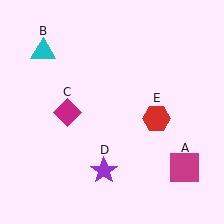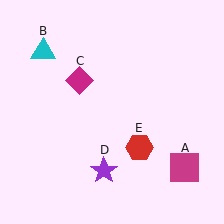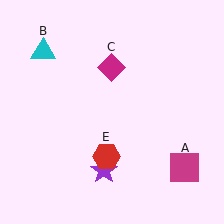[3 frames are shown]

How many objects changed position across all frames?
2 objects changed position: magenta diamond (object C), red hexagon (object E).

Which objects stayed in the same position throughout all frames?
Magenta square (object A) and cyan triangle (object B) and purple star (object D) remained stationary.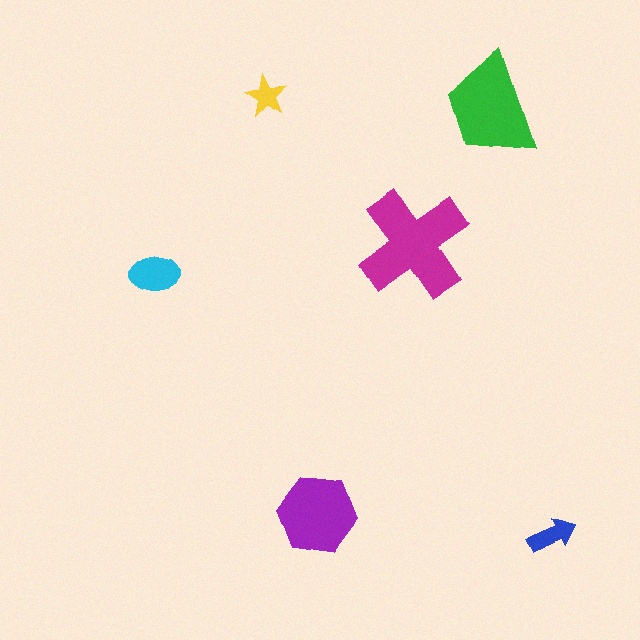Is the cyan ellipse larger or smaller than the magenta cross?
Smaller.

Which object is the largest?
The magenta cross.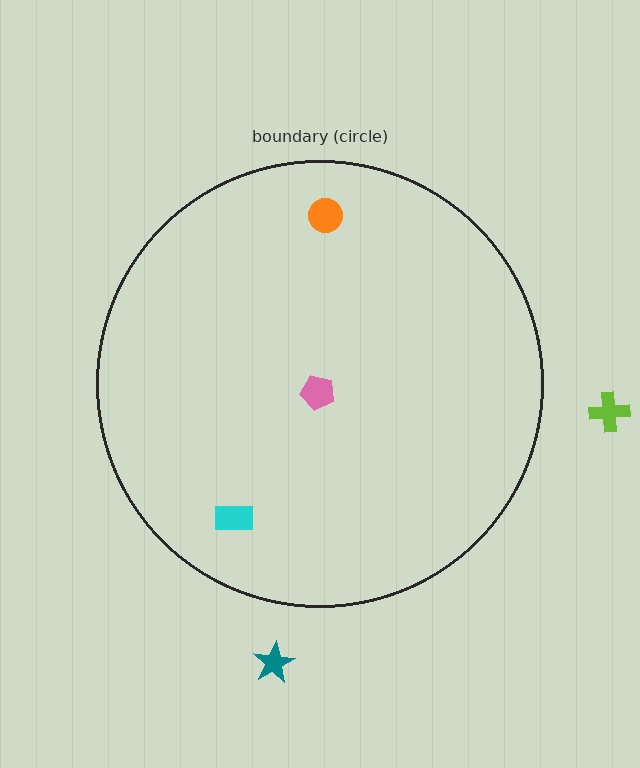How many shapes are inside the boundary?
3 inside, 2 outside.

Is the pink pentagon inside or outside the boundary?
Inside.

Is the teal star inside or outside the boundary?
Outside.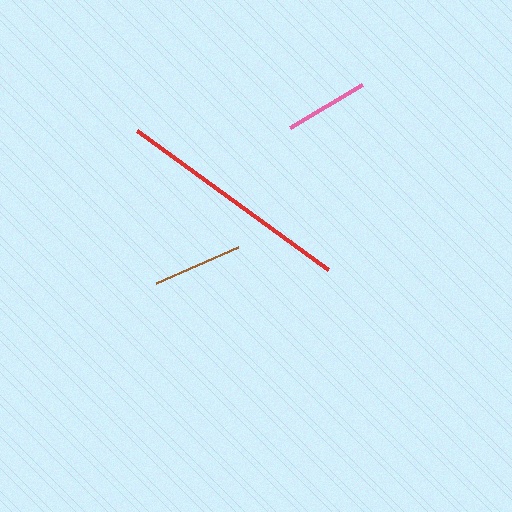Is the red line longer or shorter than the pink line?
The red line is longer than the pink line.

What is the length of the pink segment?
The pink segment is approximately 83 pixels long.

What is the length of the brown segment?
The brown segment is approximately 90 pixels long.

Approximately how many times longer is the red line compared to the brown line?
The red line is approximately 2.6 times the length of the brown line.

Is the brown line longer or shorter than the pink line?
The brown line is longer than the pink line.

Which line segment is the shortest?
The pink line is the shortest at approximately 83 pixels.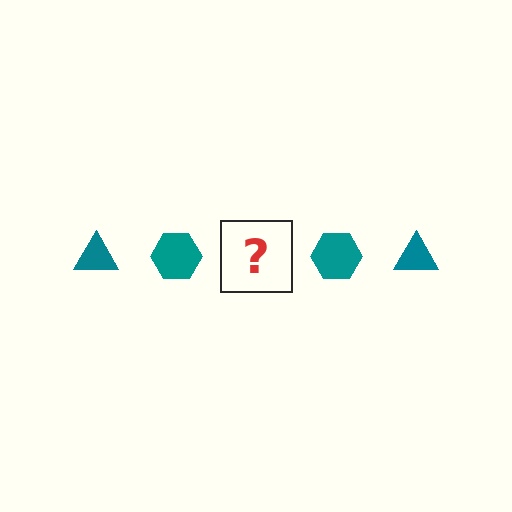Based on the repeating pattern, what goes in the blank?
The blank should be a teal triangle.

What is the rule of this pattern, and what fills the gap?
The rule is that the pattern cycles through triangle, hexagon shapes in teal. The gap should be filled with a teal triangle.